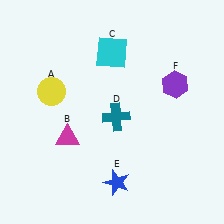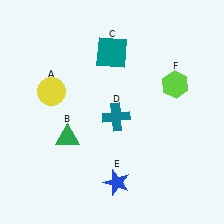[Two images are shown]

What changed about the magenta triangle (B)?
In Image 1, B is magenta. In Image 2, it changed to green.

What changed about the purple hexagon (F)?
In Image 1, F is purple. In Image 2, it changed to lime.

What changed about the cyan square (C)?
In Image 1, C is cyan. In Image 2, it changed to teal.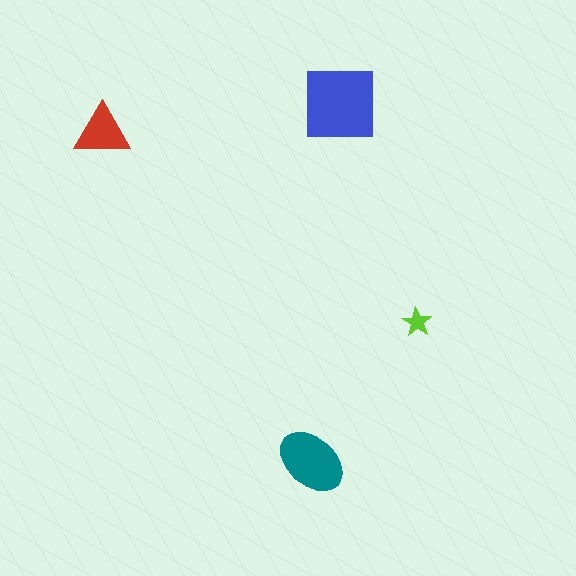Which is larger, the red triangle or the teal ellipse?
The teal ellipse.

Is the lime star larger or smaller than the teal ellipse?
Smaller.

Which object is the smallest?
The lime star.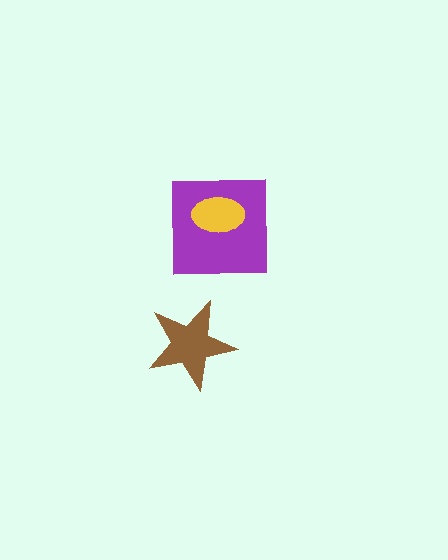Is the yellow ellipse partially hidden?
No, no other shape covers it.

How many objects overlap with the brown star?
0 objects overlap with the brown star.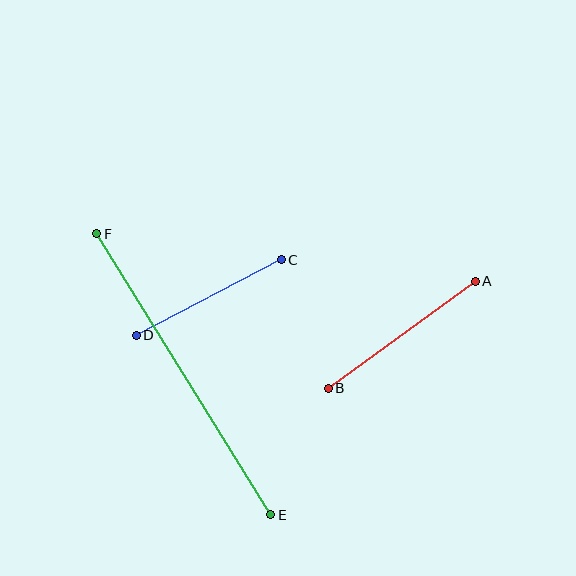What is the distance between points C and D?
The distance is approximately 163 pixels.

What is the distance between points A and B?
The distance is approximately 182 pixels.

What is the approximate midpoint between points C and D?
The midpoint is at approximately (209, 298) pixels.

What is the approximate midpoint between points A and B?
The midpoint is at approximately (402, 335) pixels.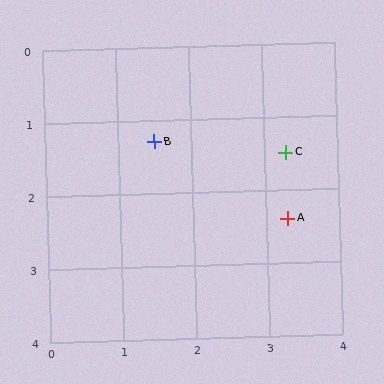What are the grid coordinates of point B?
Point B is at approximately (1.5, 1.3).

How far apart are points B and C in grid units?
Points B and C are about 1.8 grid units apart.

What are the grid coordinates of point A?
Point A is at approximately (3.3, 2.4).